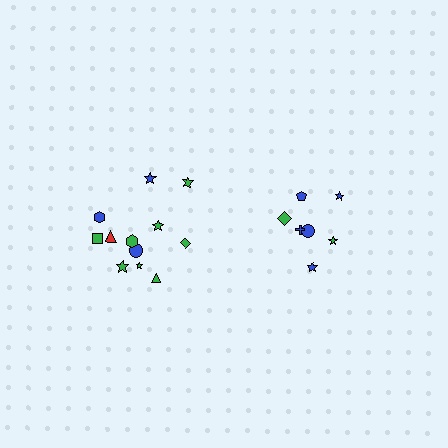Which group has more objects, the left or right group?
The left group.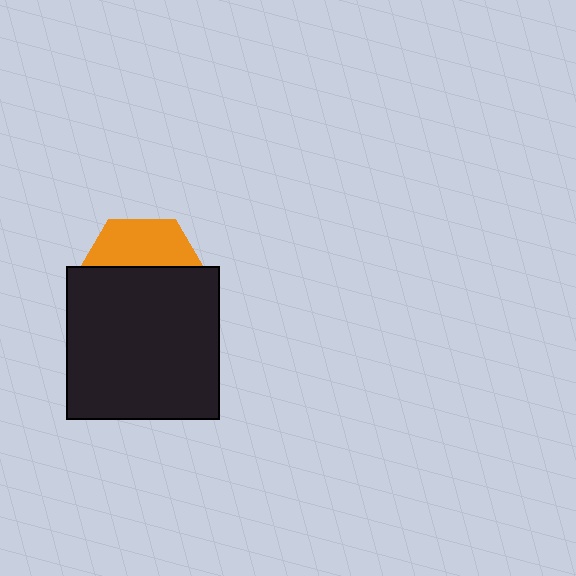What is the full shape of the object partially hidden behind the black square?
The partially hidden object is an orange hexagon.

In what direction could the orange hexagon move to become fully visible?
The orange hexagon could move up. That would shift it out from behind the black square entirely.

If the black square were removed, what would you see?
You would see the complete orange hexagon.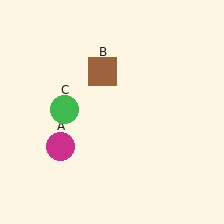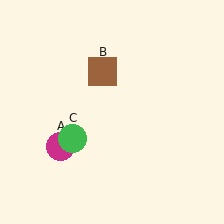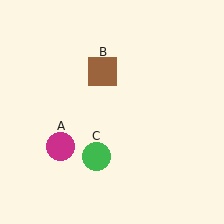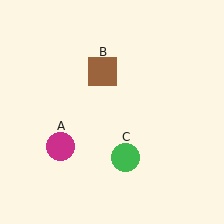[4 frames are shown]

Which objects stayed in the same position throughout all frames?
Magenta circle (object A) and brown square (object B) remained stationary.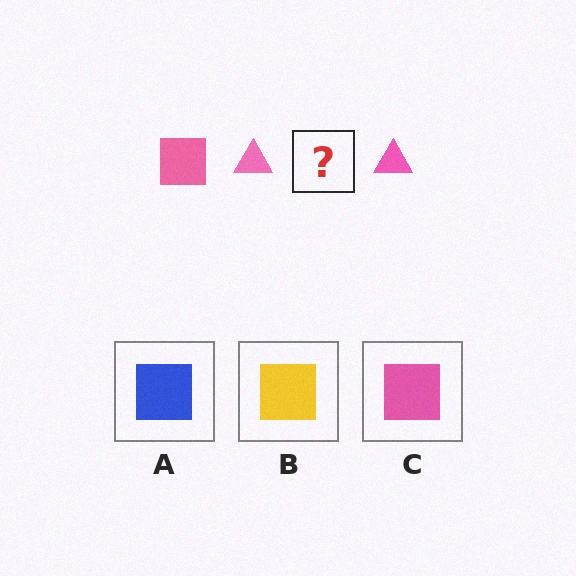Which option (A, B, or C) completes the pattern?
C.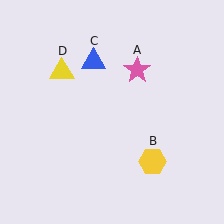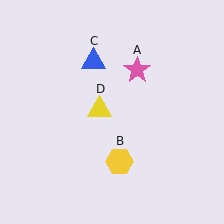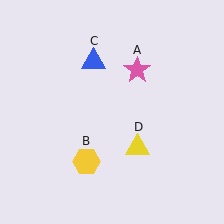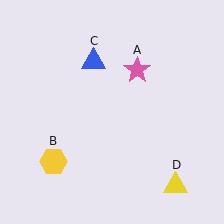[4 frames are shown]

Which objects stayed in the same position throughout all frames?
Pink star (object A) and blue triangle (object C) remained stationary.